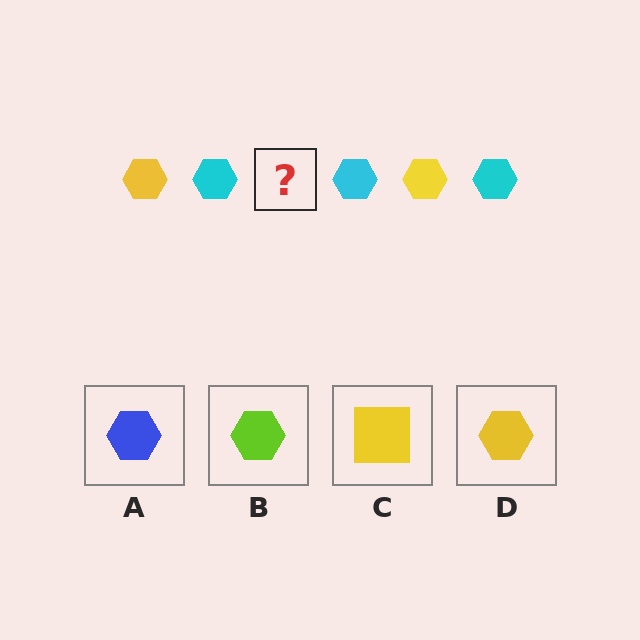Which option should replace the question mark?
Option D.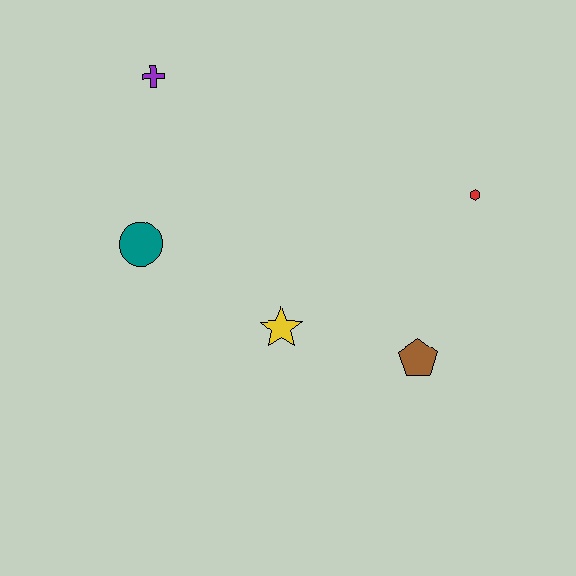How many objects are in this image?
There are 5 objects.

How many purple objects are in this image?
There is 1 purple object.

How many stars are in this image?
There is 1 star.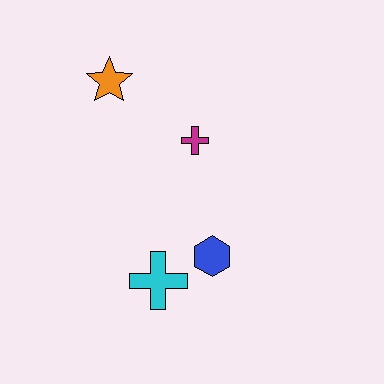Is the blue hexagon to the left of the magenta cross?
No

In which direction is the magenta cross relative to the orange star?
The magenta cross is to the right of the orange star.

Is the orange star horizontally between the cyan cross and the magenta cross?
No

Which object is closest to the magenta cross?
The orange star is closest to the magenta cross.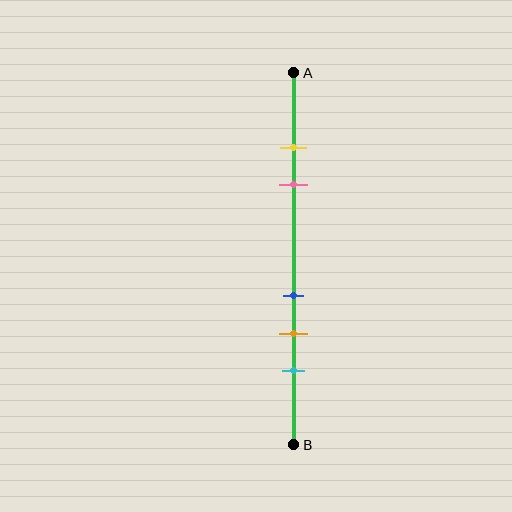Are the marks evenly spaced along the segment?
No, the marks are not evenly spaced.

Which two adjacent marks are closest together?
The yellow and pink marks are the closest adjacent pair.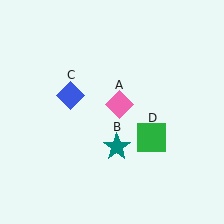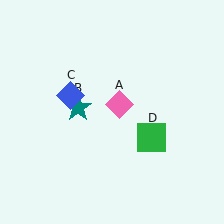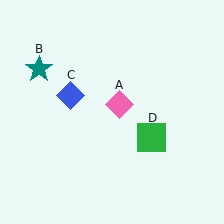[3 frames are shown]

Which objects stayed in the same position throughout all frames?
Pink diamond (object A) and blue diamond (object C) and green square (object D) remained stationary.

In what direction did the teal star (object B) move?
The teal star (object B) moved up and to the left.